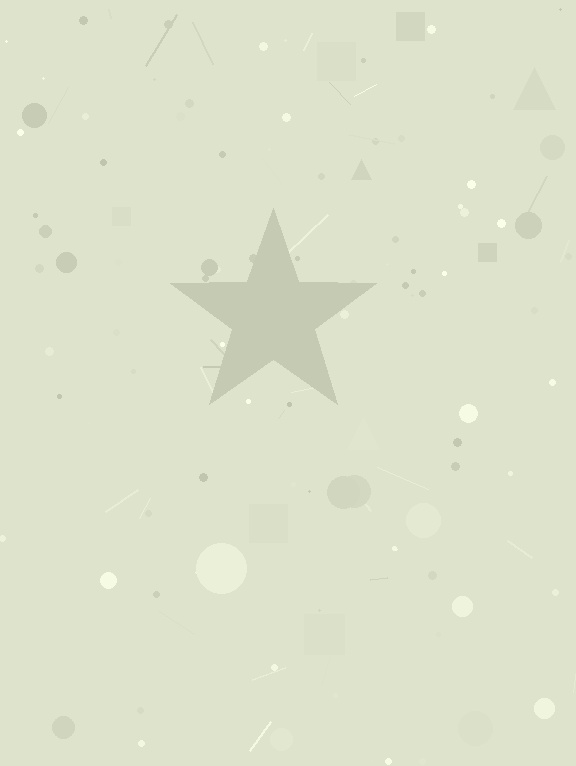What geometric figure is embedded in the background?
A star is embedded in the background.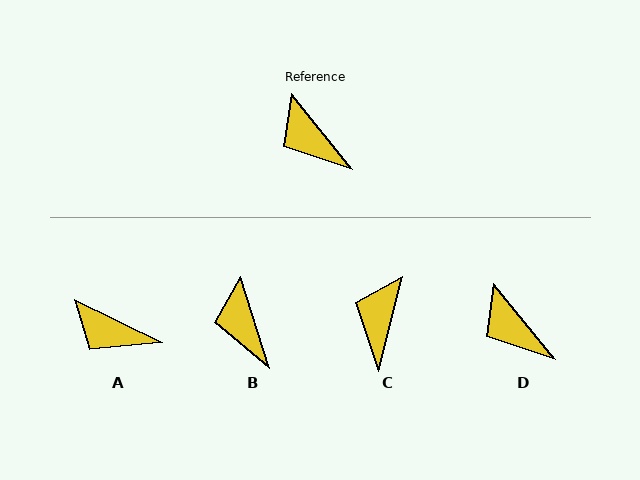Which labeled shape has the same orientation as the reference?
D.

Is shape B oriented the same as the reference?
No, it is off by about 22 degrees.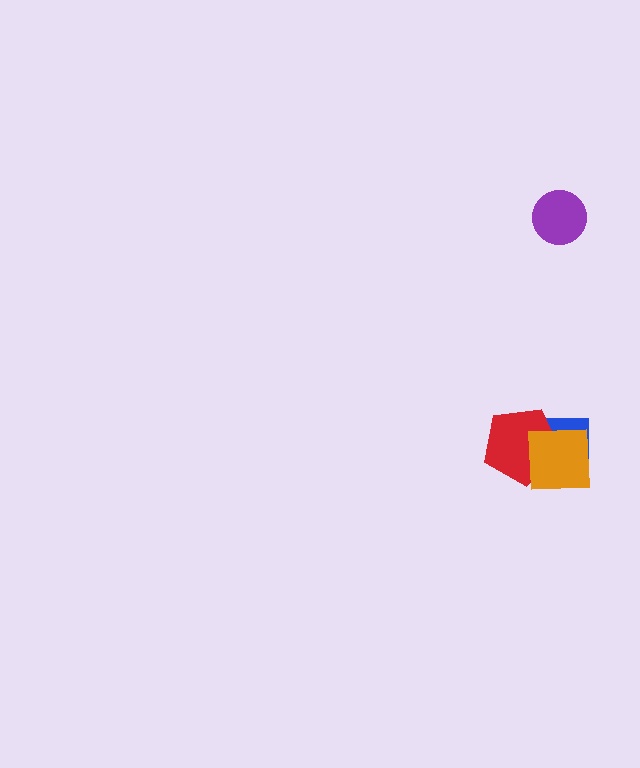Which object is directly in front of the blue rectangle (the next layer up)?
The red pentagon is directly in front of the blue rectangle.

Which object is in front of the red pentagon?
The orange square is in front of the red pentagon.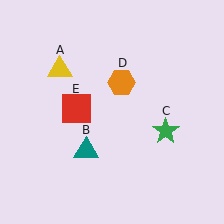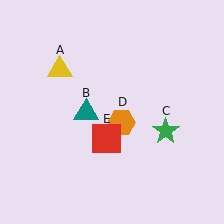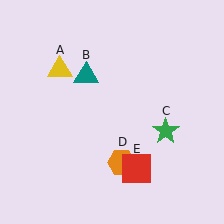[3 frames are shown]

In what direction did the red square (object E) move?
The red square (object E) moved down and to the right.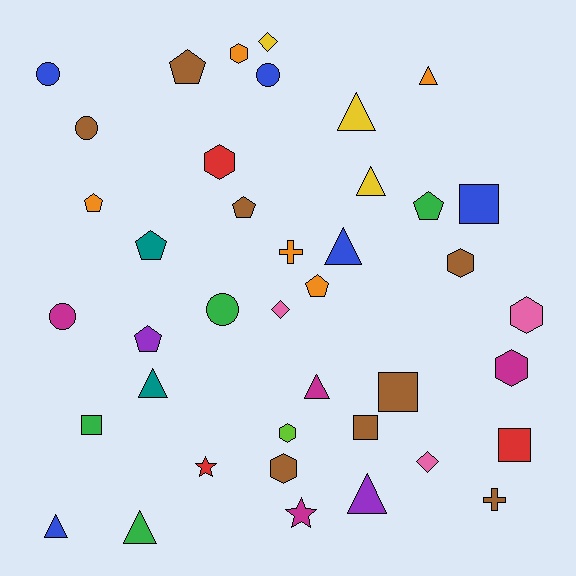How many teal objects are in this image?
There are 2 teal objects.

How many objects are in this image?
There are 40 objects.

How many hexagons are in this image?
There are 7 hexagons.